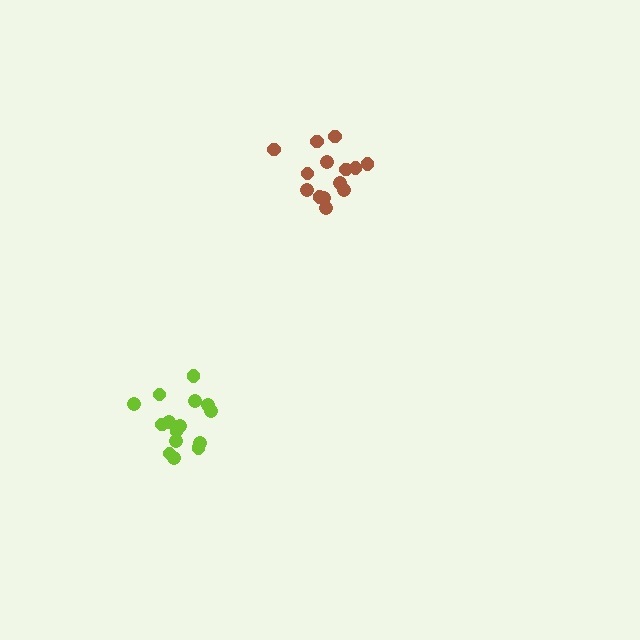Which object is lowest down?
The lime cluster is bottommost.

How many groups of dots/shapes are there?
There are 2 groups.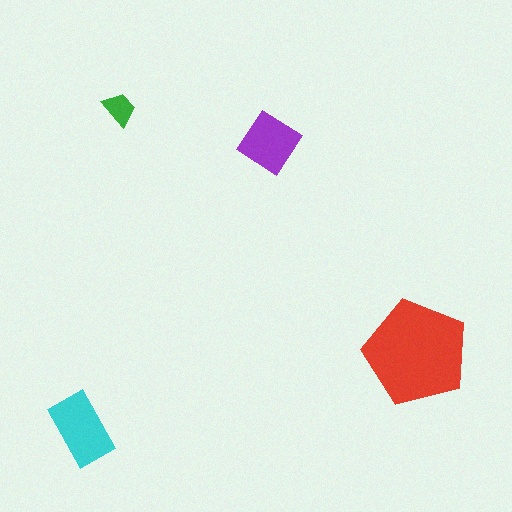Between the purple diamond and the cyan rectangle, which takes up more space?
The cyan rectangle.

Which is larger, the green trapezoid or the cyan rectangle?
The cyan rectangle.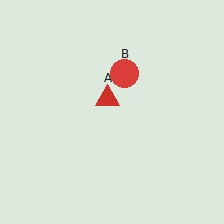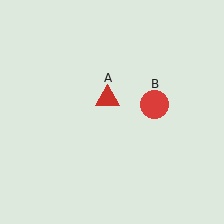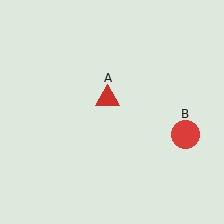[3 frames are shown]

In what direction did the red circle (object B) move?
The red circle (object B) moved down and to the right.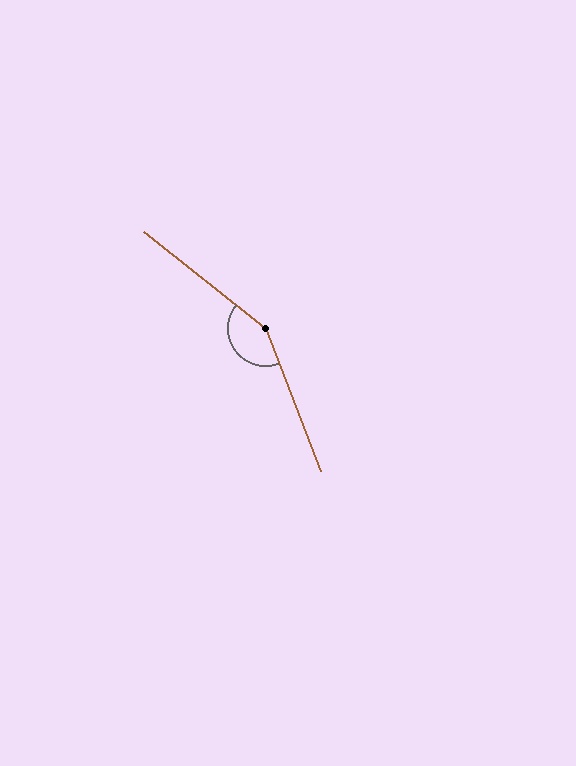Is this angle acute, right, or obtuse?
It is obtuse.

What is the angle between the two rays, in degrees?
Approximately 149 degrees.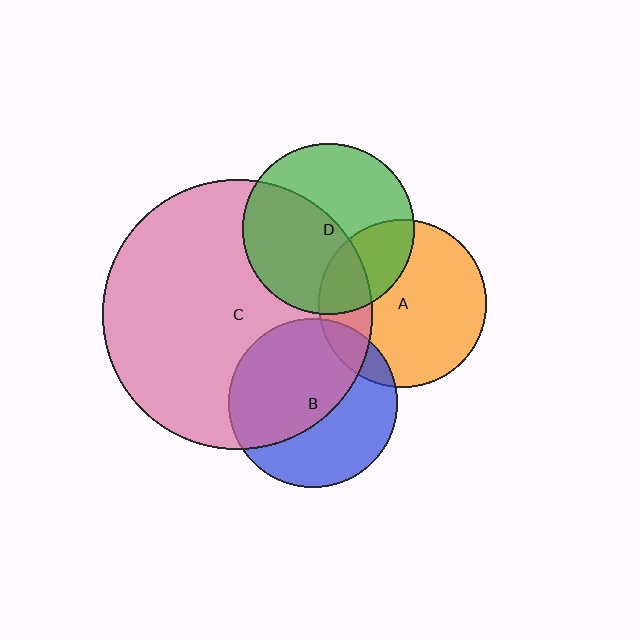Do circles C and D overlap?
Yes.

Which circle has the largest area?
Circle C (pink).